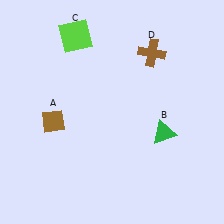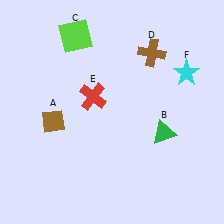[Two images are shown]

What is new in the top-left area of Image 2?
A red cross (E) was added in the top-left area of Image 2.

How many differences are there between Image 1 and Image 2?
There are 2 differences between the two images.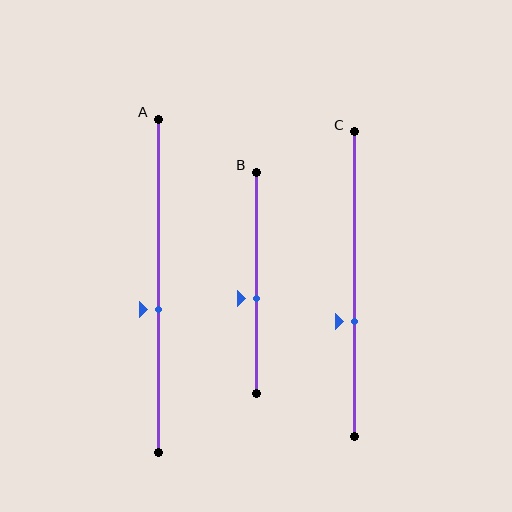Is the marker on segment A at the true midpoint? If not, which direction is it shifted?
No, the marker on segment A is shifted downward by about 7% of the segment length.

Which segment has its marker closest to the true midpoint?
Segment A has its marker closest to the true midpoint.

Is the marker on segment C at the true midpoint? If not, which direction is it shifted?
No, the marker on segment C is shifted downward by about 12% of the segment length.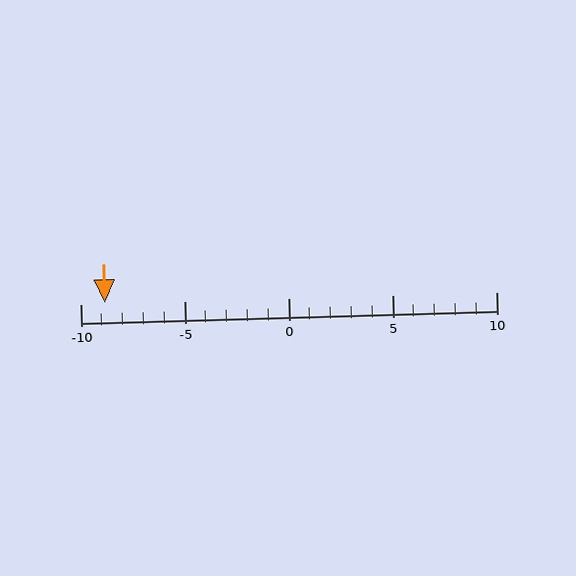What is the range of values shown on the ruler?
The ruler shows values from -10 to 10.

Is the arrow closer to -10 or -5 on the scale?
The arrow is closer to -10.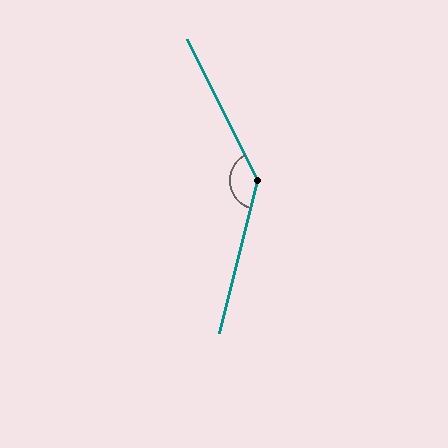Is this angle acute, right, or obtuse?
It is obtuse.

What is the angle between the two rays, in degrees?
Approximately 139 degrees.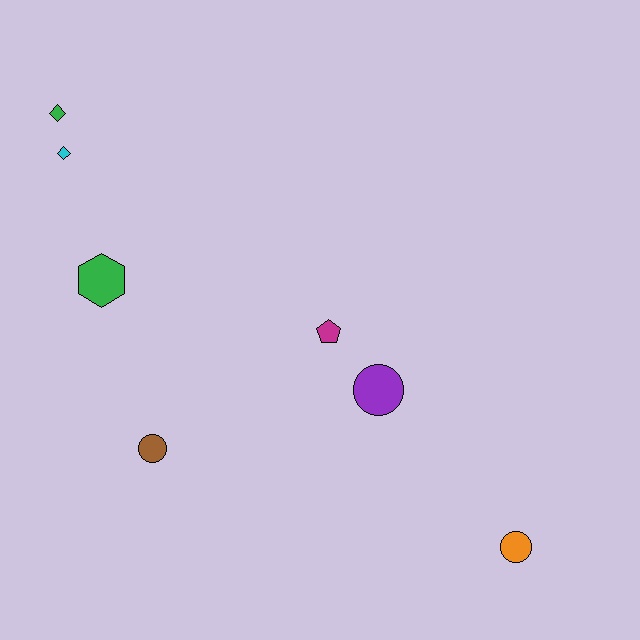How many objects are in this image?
There are 7 objects.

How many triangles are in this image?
There are no triangles.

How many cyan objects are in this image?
There is 1 cyan object.